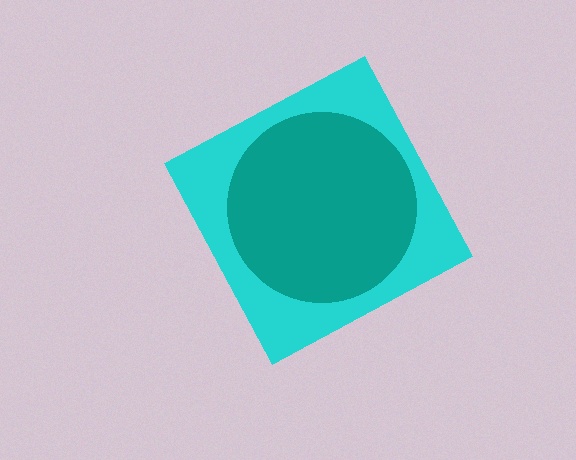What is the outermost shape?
The cyan diamond.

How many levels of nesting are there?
2.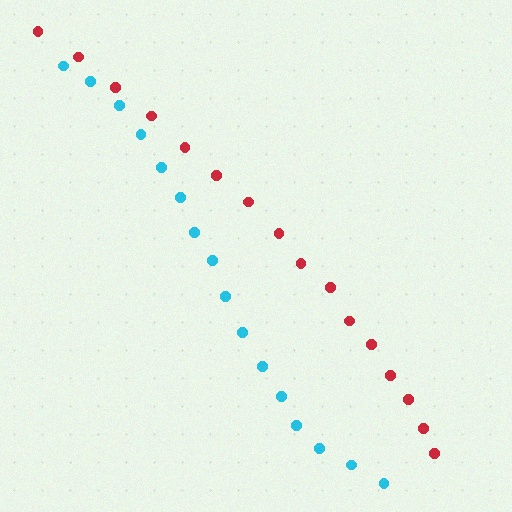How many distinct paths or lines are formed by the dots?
There are 2 distinct paths.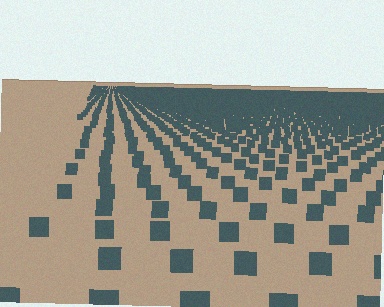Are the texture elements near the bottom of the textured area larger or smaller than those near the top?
Larger. Near the bottom, elements are closer to the viewer and appear at a bigger on-screen size.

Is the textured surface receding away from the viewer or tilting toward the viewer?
The surface is receding away from the viewer. Texture elements get smaller and denser toward the top.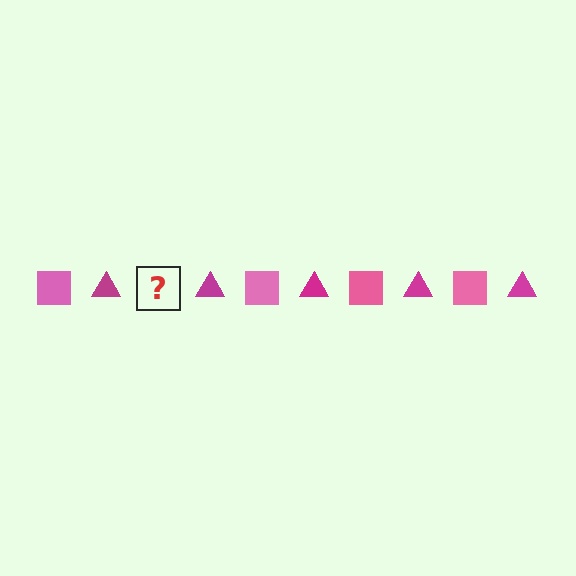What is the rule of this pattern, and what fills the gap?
The rule is that the pattern alternates between pink square and magenta triangle. The gap should be filled with a pink square.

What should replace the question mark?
The question mark should be replaced with a pink square.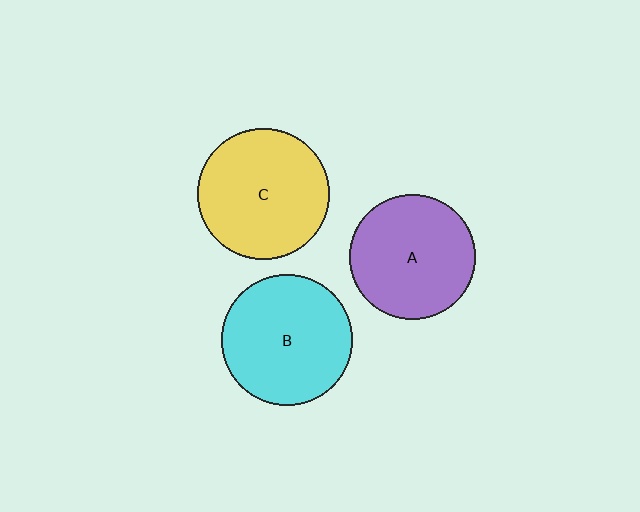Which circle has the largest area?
Circle C (yellow).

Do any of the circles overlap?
No, none of the circles overlap.